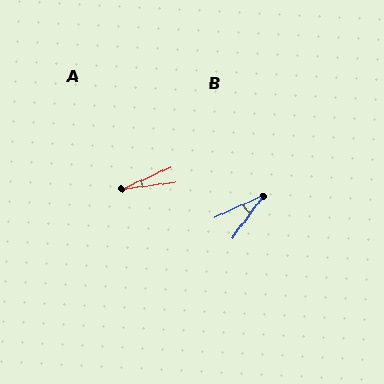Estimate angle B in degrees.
Approximately 29 degrees.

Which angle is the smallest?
A, at approximately 16 degrees.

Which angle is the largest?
B, at approximately 29 degrees.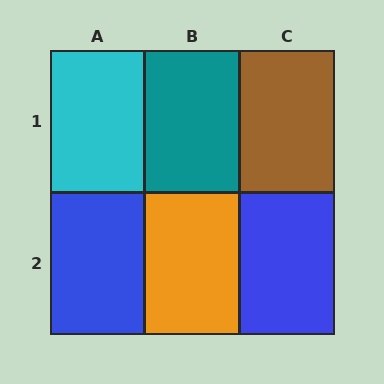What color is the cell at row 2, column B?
Orange.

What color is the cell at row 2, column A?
Blue.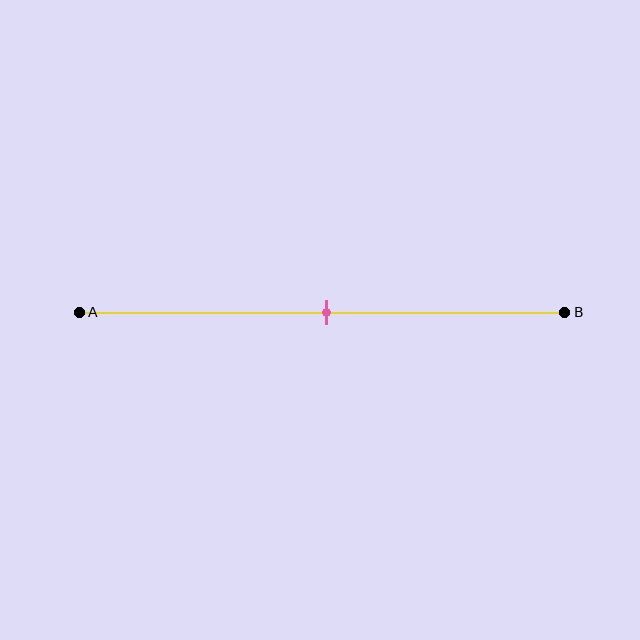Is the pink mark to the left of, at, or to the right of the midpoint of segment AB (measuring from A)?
The pink mark is approximately at the midpoint of segment AB.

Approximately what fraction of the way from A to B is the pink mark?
The pink mark is approximately 50% of the way from A to B.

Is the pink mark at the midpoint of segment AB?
Yes, the mark is approximately at the midpoint.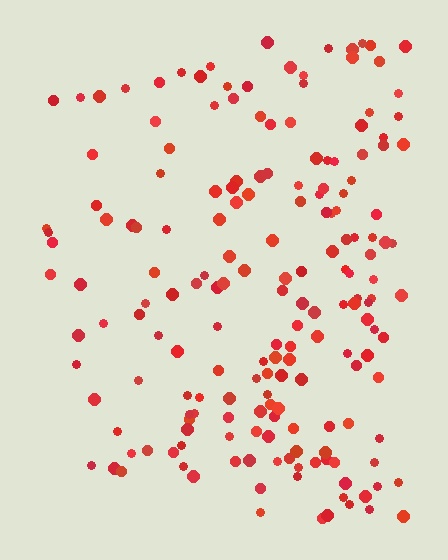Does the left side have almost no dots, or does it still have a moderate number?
Still a moderate number, just noticeably fewer than the right.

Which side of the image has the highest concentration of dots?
The right.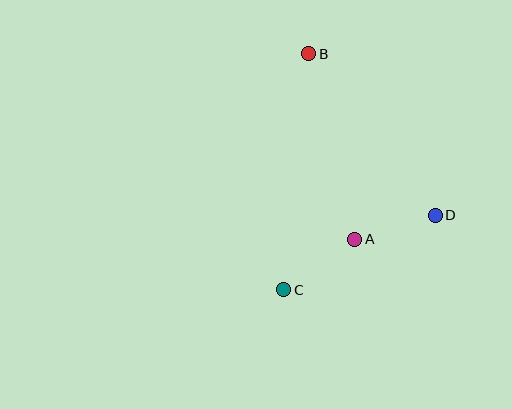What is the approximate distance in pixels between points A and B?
The distance between A and B is approximately 191 pixels.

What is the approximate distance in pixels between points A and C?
The distance between A and C is approximately 87 pixels.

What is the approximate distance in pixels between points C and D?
The distance between C and D is approximately 169 pixels.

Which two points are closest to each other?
Points A and D are closest to each other.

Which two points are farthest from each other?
Points B and C are farthest from each other.